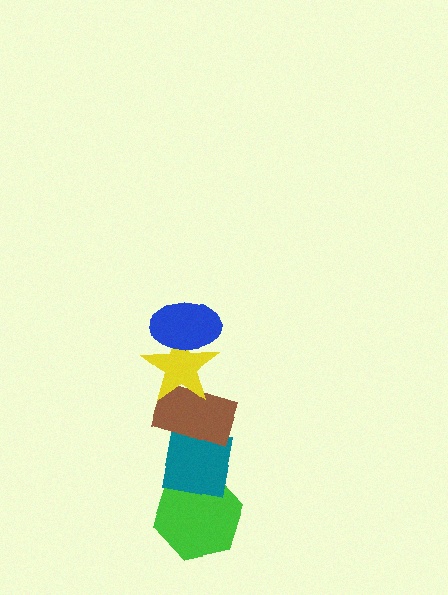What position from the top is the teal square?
The teal square is 4th from the top.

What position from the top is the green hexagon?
The green hexagon is 5th from the top.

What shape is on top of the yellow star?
The blue ellipse is on top of the yellow star.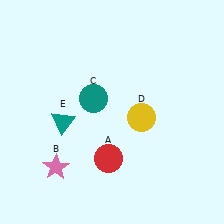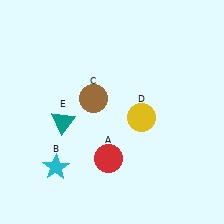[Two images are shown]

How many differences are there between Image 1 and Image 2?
There are 2 differences between the two images.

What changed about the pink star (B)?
In Image 1, B is pink. In Image 2, it changed to cyan.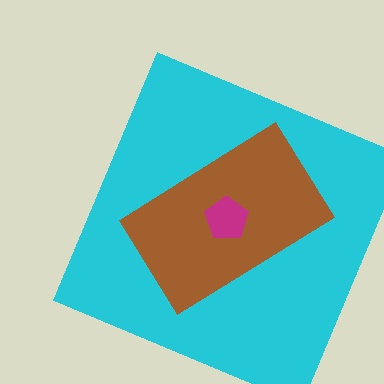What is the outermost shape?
The cyan square.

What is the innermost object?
The magenta pentagon.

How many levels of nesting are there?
3.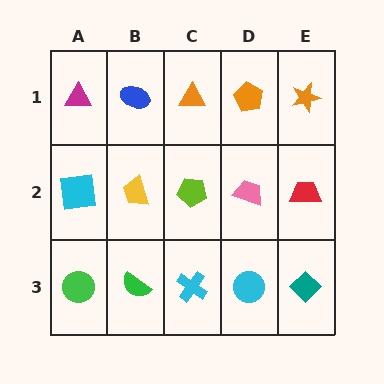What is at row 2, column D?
A pink trapezoid.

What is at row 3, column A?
A green circle.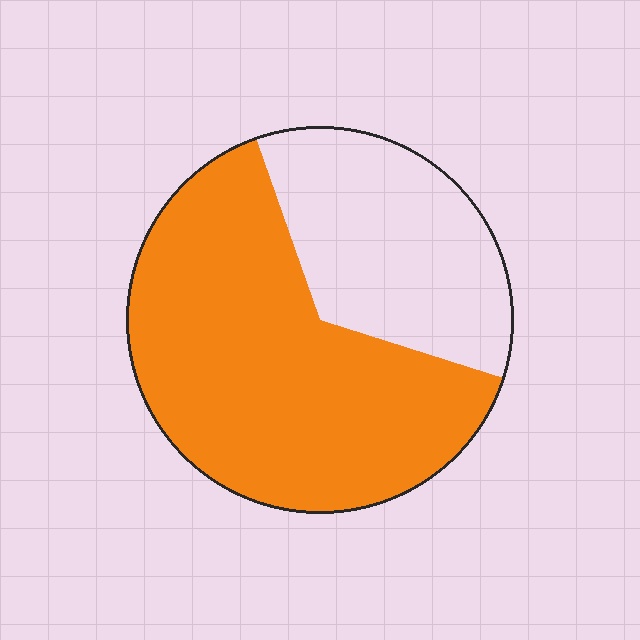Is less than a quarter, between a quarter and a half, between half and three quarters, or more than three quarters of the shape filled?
Between half and three quarters.